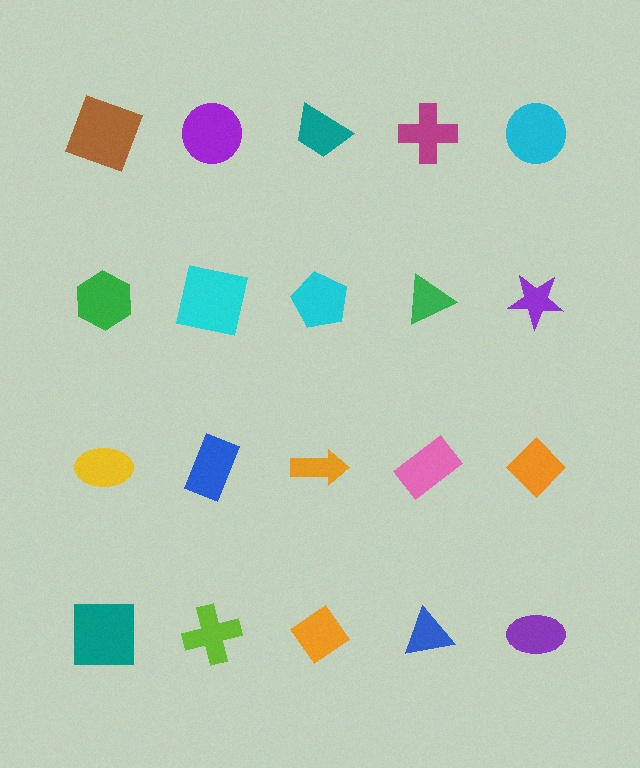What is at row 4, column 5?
A purple ellipse.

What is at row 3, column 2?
A blue rectangle.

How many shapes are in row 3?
5 shapes.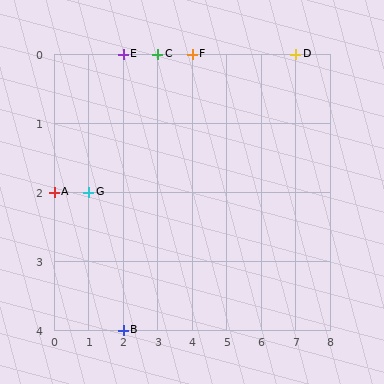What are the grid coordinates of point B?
Point B is at grid coordinates (2, 4).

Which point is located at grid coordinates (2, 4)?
Point B is at (2, 4).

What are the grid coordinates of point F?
Point F is at grid coordinates (4, 0).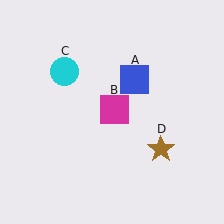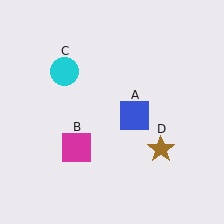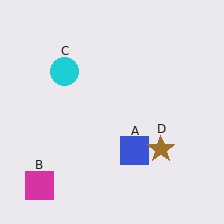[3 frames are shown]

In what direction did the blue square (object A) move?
The blue square (object A) moved down.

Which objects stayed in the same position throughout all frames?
Cyan circle (object C) and brown star (object D) remained stationary.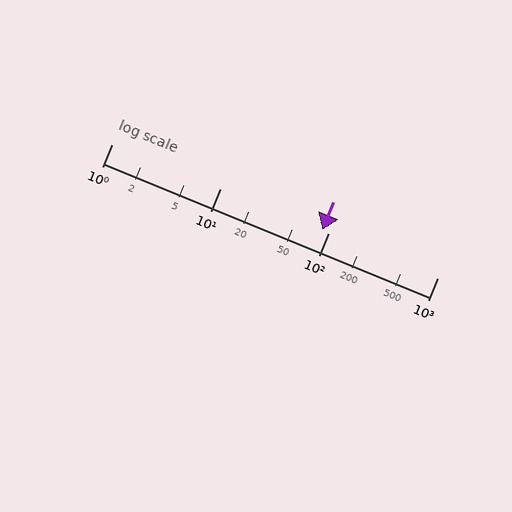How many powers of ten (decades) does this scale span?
The scale spans 3 decades, from 1 to 1000.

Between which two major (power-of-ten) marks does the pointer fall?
The pointer is between 10 and 100.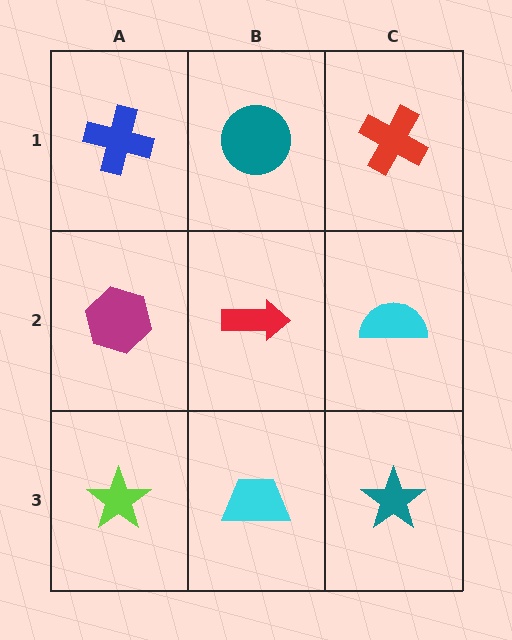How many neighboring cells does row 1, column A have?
2.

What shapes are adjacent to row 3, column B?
A red arrow (row 2, column B), a lime star (row 3, column A), a teal star (row 3, column C).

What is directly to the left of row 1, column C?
A teal circle.